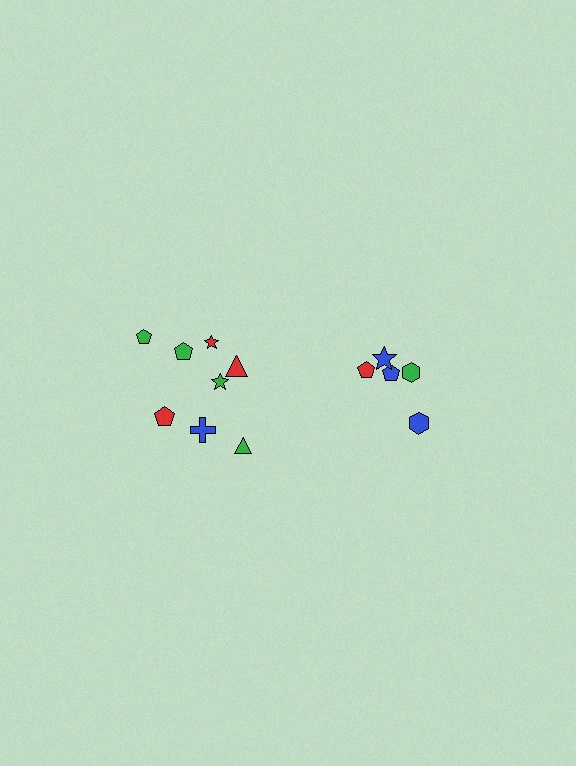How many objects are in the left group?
There are 8 objects.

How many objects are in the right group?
There are 5 objects.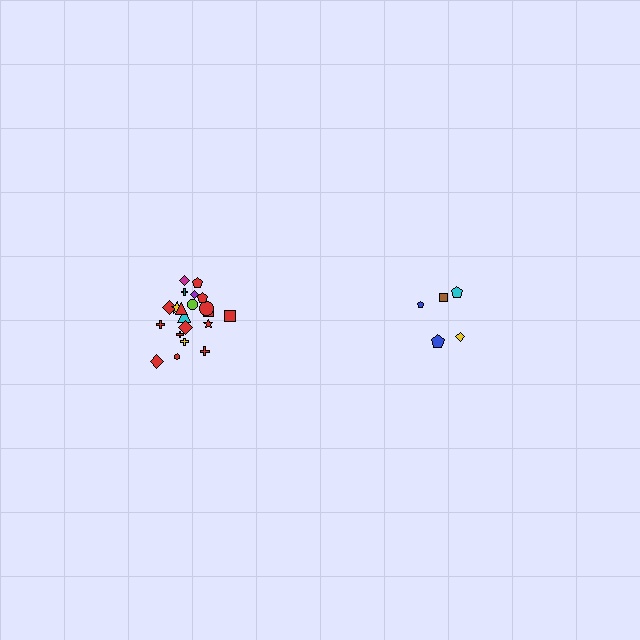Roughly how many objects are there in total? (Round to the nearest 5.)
Roughly 25 objects in total.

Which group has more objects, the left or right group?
The left group.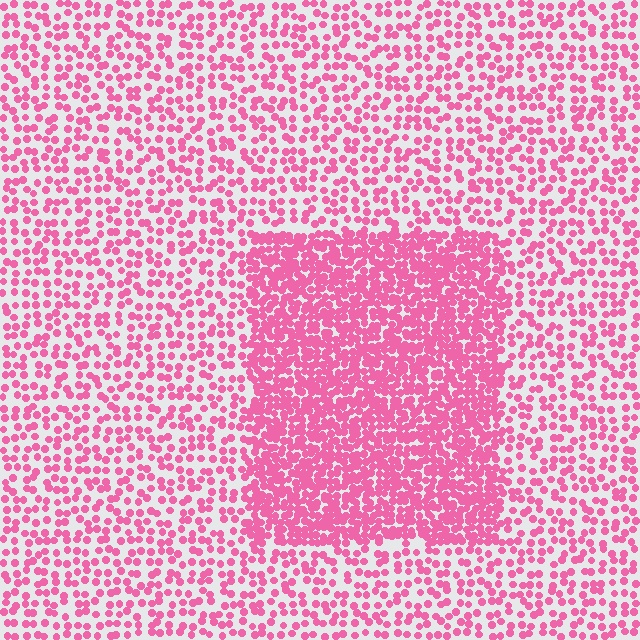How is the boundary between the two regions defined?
The boundary is defined by a change in element density (approximately 2.3x ratio). All elements are the same color, size, and shape.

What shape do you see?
I see a rectangle.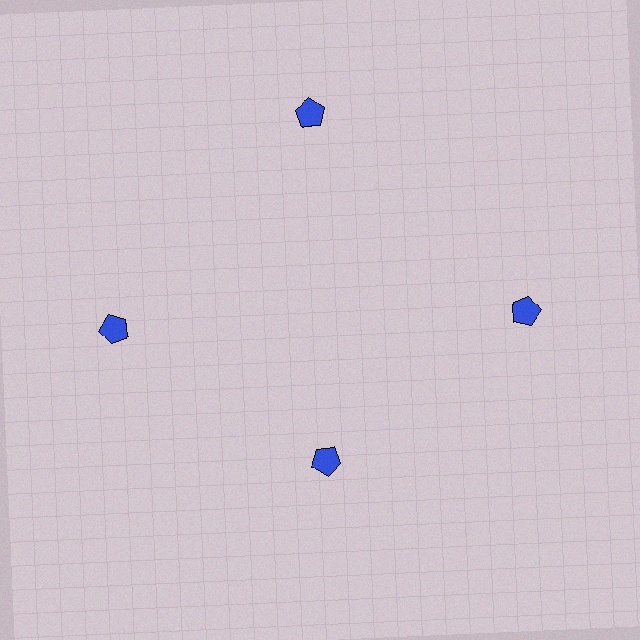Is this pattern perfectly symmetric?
No. The 4 blue pentagons are arranged in a ring, but one element near the 6 o'clock position is pulled inward toward the center, breaking the 4-fold rotational symmetry.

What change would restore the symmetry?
The symmetry would be restored by moving it outward, back onto the ring so that all 4 pentagons sit at equal angles and equal distance from the center.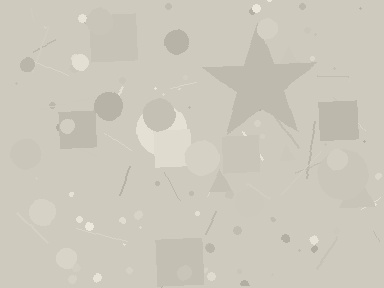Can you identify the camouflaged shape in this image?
The camouflaged shape is a star.